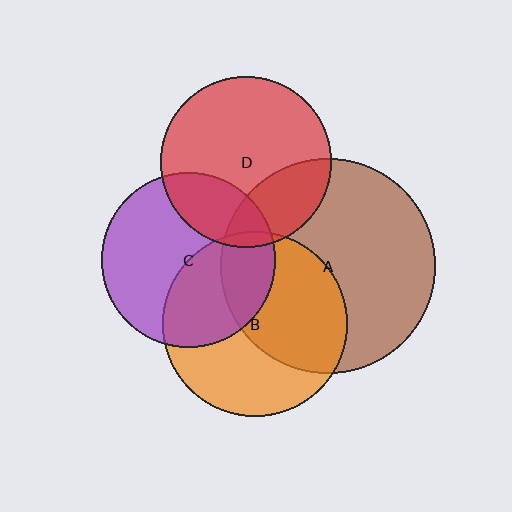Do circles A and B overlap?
Yes.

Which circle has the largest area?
Circle A (brown).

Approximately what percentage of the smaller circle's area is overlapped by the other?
Approximately 50%.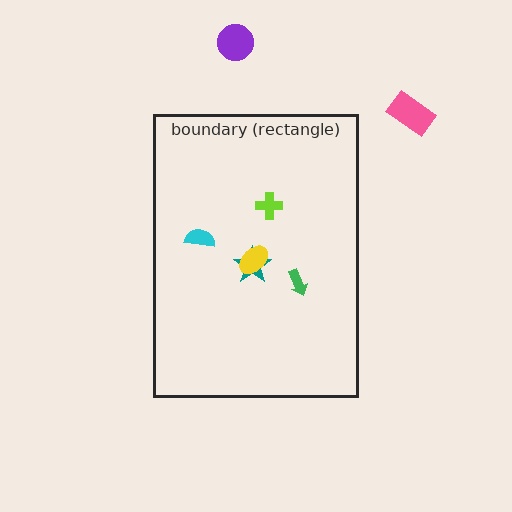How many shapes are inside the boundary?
5 inside, 2 outside.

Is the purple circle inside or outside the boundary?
Outside.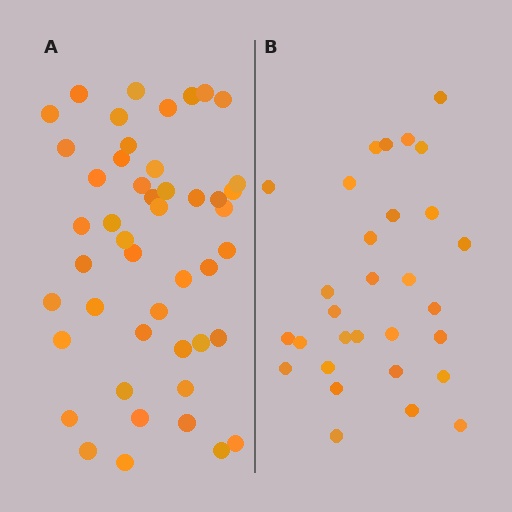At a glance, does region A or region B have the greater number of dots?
Region A (the left region) has more dots.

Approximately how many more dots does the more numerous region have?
Region A has approximately 15 more dots than region B.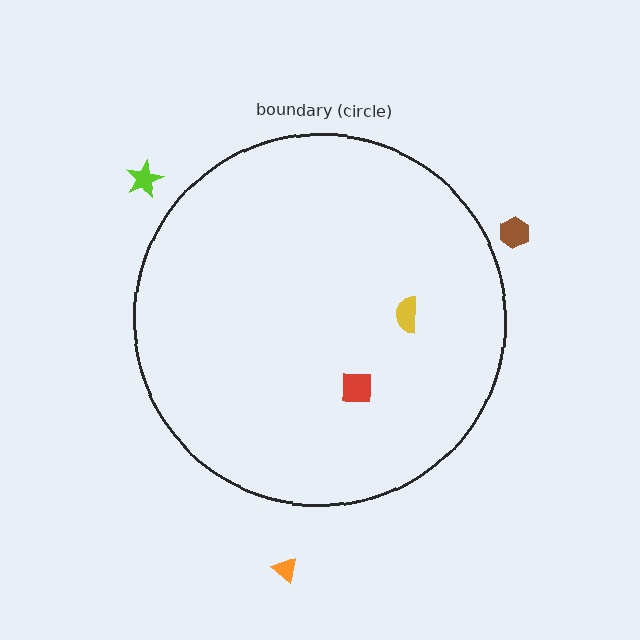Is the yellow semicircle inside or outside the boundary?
Inside.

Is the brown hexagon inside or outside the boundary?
Outside.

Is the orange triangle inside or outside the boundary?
Outside.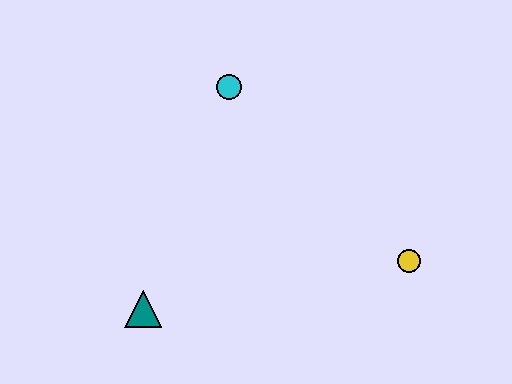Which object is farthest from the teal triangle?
The yellow circle is farthest from the teal triangle.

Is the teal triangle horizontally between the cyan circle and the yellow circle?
No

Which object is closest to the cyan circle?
The teal triangle is closest to the cyan circle.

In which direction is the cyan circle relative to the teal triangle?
The cyan circle is above the teal triangle.